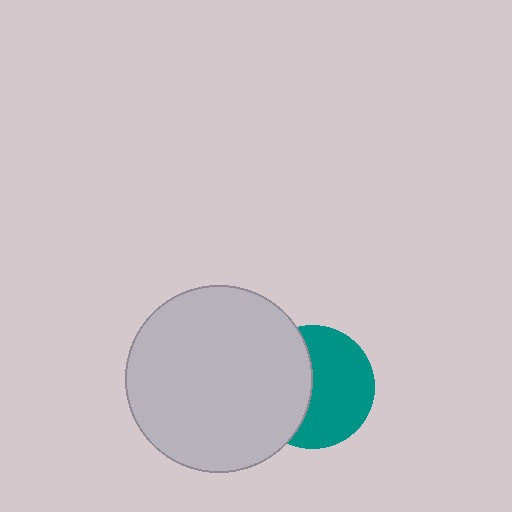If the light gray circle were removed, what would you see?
You would see the complete teal circle.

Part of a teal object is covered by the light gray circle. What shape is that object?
It is a circle.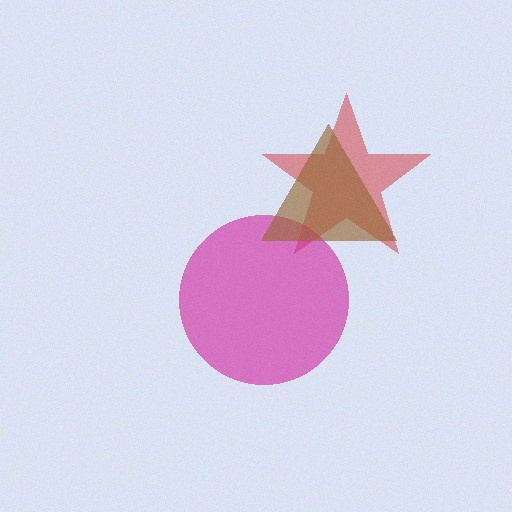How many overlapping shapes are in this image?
There are 3 overlapping shapes in the image.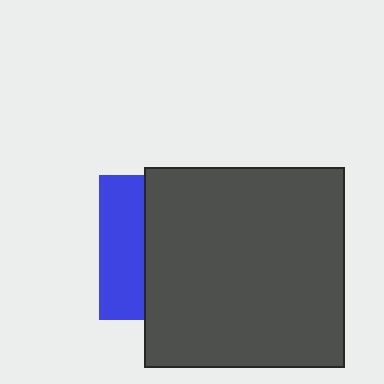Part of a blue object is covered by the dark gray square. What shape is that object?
It is a square.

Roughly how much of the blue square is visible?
A small part of it is visible (roughly 31%).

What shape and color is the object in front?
The object in front is a dark gray square.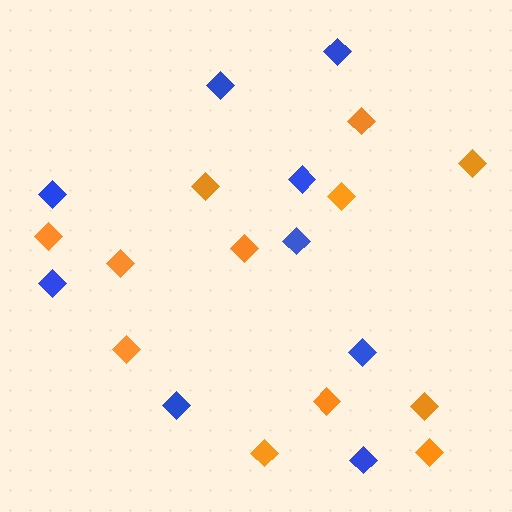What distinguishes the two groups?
There are 2 groups: one group of orange diamonds (12) and one group of blue diamonds (9).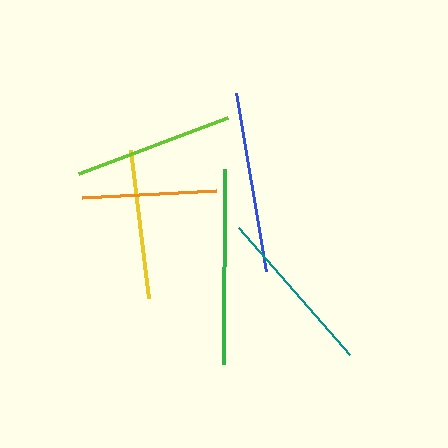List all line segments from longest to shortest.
From longest to shortest: green, blue, teal, lime, yellow, orange.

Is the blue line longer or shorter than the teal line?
The blue line is longer than the teal line.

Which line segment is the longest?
The green line is the longest at approximately 195 pixels.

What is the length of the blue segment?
The blue segment is approximately 181 pixels long.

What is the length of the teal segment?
The teal segment is approximately 168 pixels long.